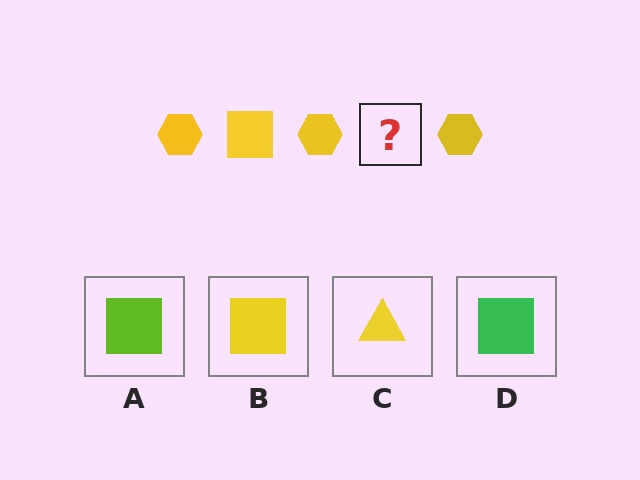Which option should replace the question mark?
Option B.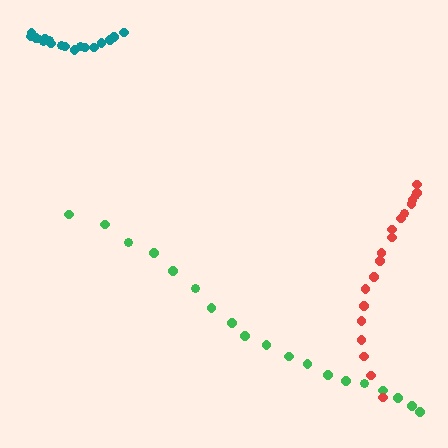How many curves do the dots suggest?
There are 3 distinct paths.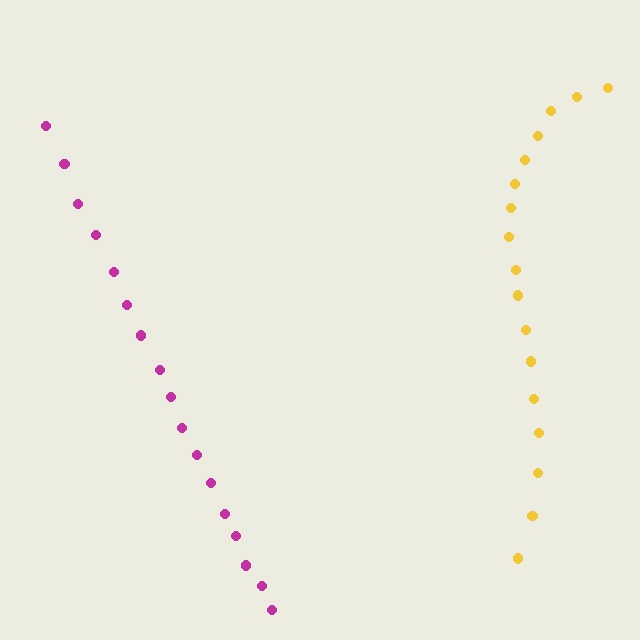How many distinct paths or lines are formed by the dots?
There are 2 distinct paths.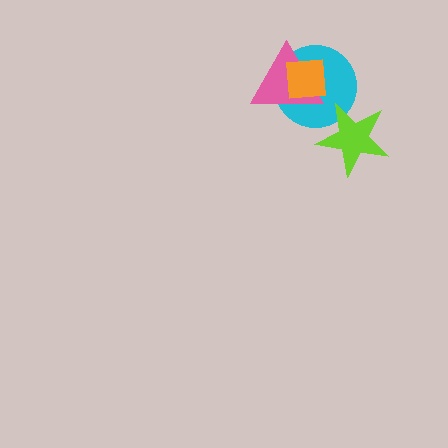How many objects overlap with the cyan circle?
3 objects overlap with the cyan circle.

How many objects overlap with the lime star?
1 object overlaps with the lime star.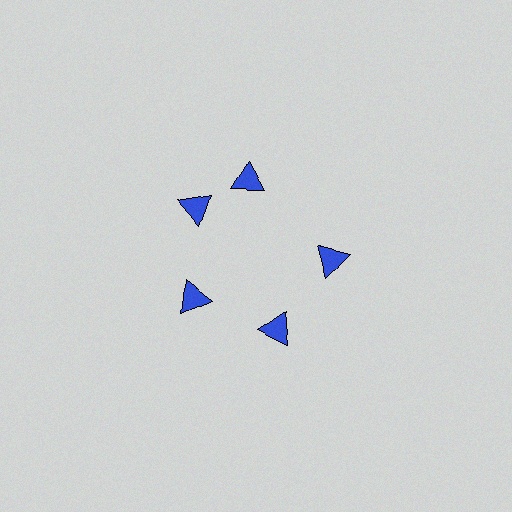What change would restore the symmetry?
The symmetry would be restored by rotating it back into even spacing with its neighbors so that all 5 triangles sit at equal angles and equal distance from the center.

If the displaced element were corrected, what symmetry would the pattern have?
It would have 5-fold rotational symmetry — the pattern would map onto itself every 72 degrees.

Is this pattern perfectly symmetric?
No. The 5 blue triangles are arranged in a ring, but one element near the 1 o'clock position is rotated out of alignment along the ring, breaking the 5-fold rotational symmetry.